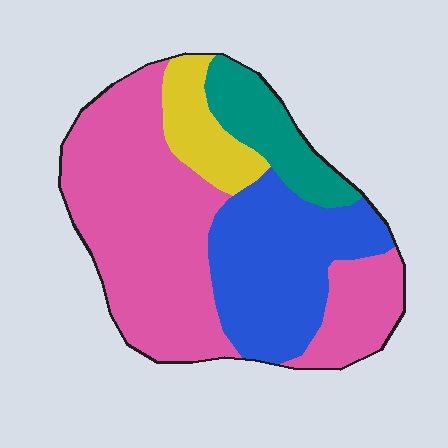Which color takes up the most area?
Pink, at roughly 50%.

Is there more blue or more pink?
Pink.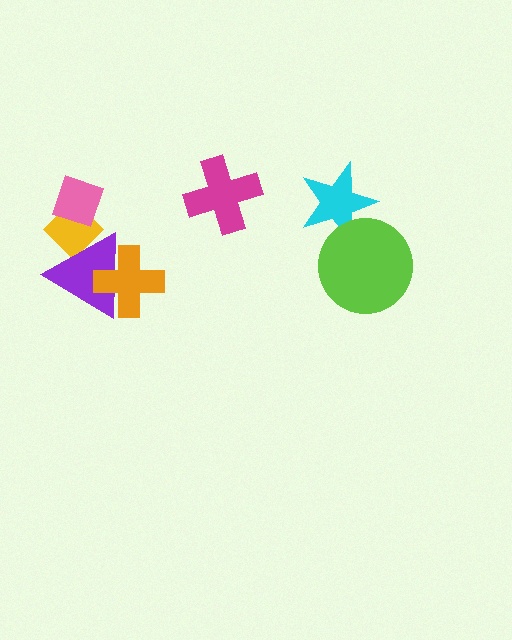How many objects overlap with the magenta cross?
0 objects overlap with the magenta cross.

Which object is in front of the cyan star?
The lime circle is in front of the cyan star.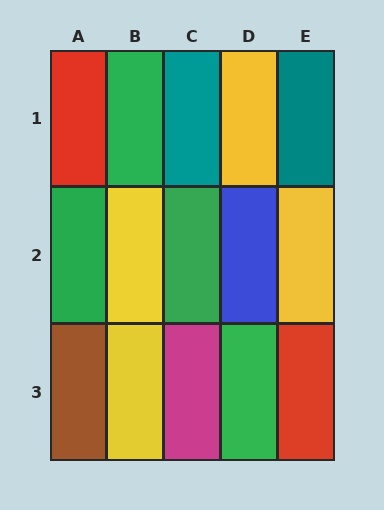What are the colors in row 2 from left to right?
Green, yellow, green, blue, yellow.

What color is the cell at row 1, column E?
Teal.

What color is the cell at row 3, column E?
Red.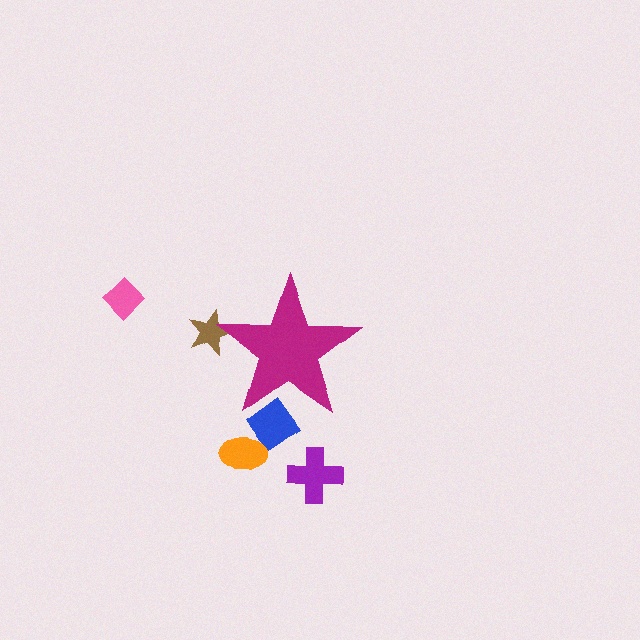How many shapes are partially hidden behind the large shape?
2 shapes are partially hidden.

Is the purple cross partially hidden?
No, the purple cross is fully visible.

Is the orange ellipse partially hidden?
No, the orange ellipse is fully visible.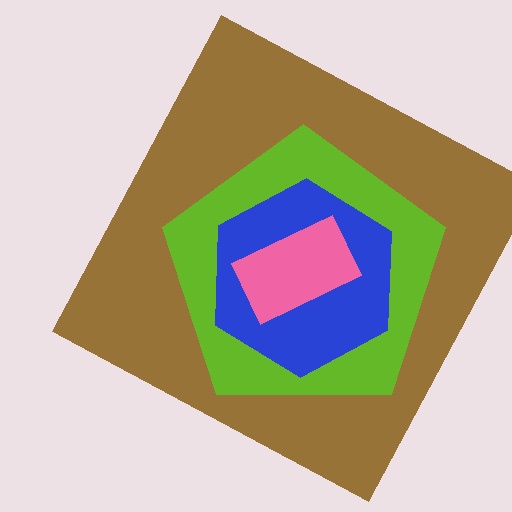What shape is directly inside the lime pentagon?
The blue hexagon.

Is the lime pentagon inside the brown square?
Yes.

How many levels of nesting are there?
4.